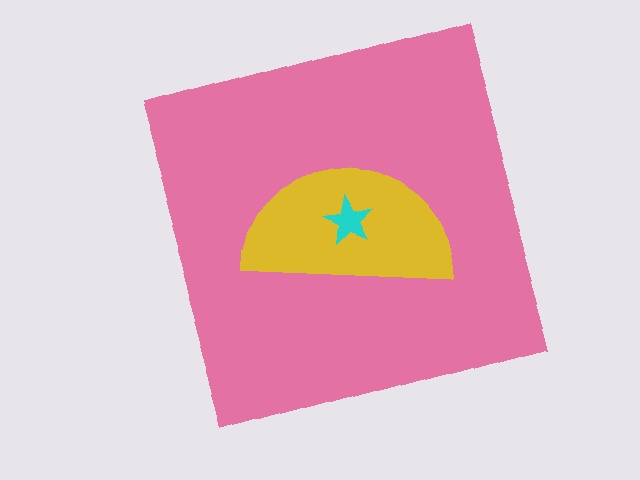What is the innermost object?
The cyan star.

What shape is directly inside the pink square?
The yellow semicircle.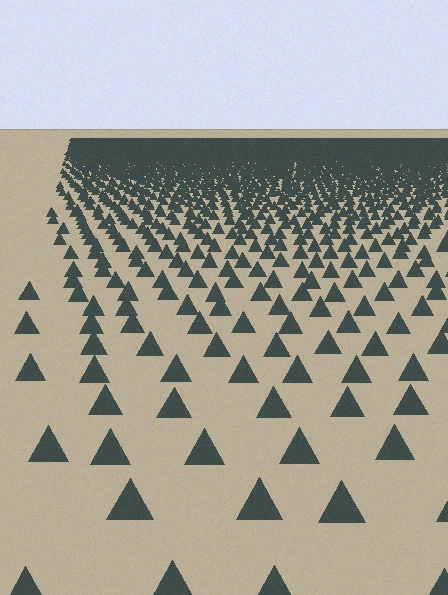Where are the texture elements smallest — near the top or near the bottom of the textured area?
Near the top.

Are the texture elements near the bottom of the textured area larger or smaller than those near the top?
Larger. Near the bottom, elements are closer to the viewer and appear at a bigger on-screen size.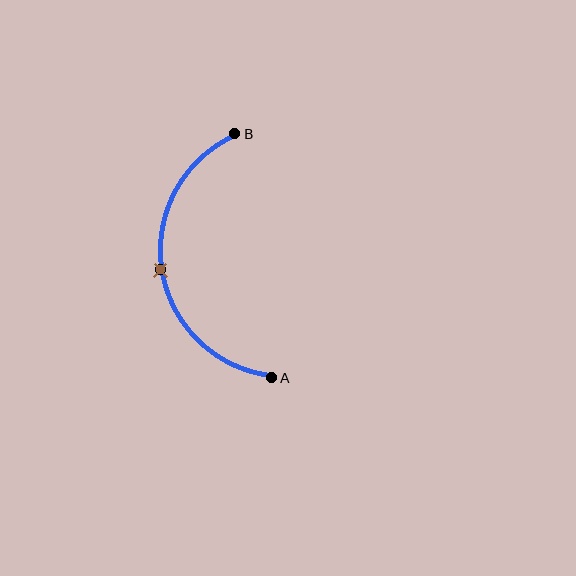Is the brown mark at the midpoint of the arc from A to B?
Yes. The brown mark lies on the arc at equal arc-length from both A and B — it is the arc midpoint.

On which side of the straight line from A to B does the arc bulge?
The arc bulges to the left of the straight line connecting A and B.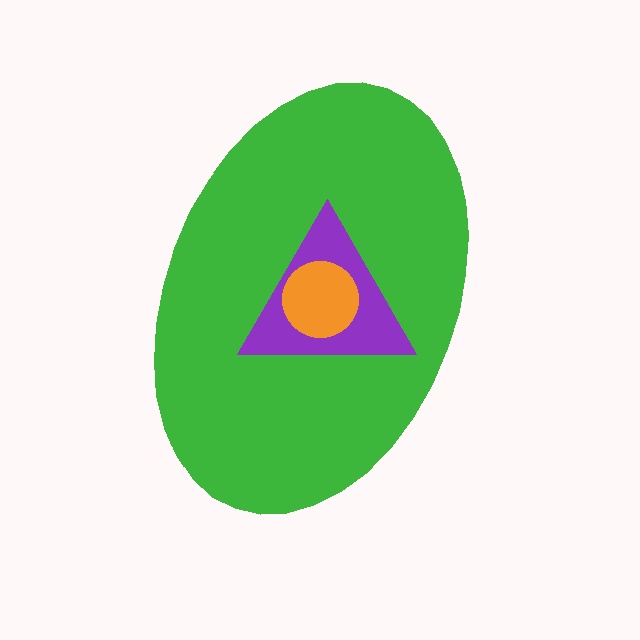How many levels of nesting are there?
3.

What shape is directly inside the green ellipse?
The purple triangle.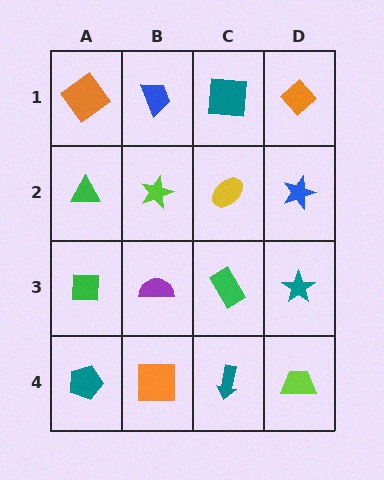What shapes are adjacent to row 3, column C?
A yellow ellipse (row 2, column C), a teal arrow (row 4, column C), a purple semicircle (row 3, column B), a teal star (row 3, column D).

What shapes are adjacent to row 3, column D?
A blue star (row 2, column D), a lime trapezoid (row 4, column D), a green rectangle (row 3, column C).